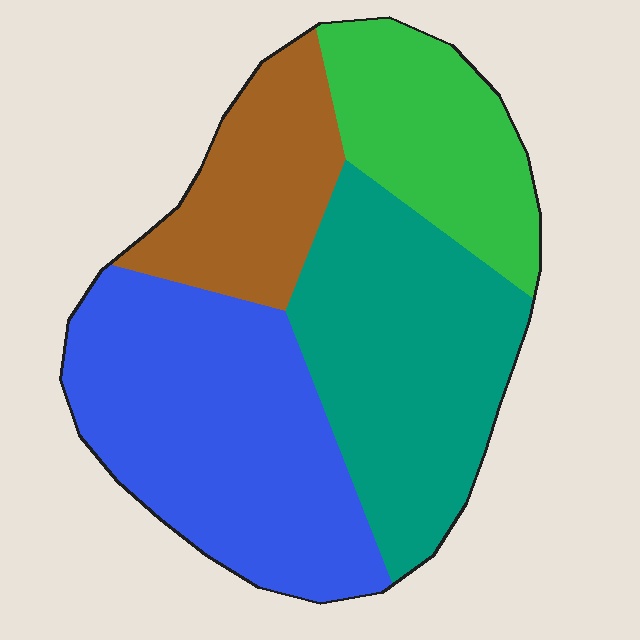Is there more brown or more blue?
Blue.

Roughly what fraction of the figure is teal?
Teal covers roughly 30% of the figure.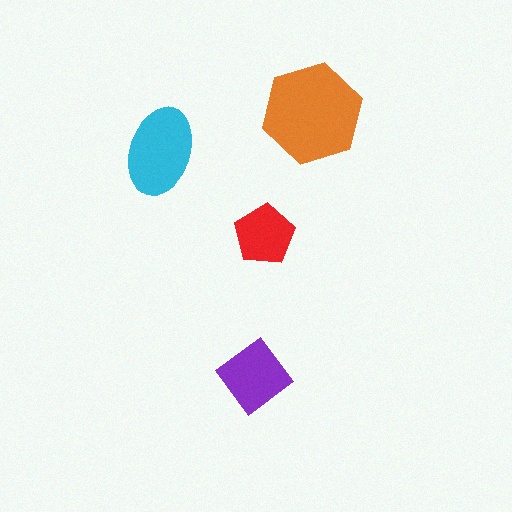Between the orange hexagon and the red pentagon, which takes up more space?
The orange hexagon.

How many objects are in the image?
There are 4 objects in the image.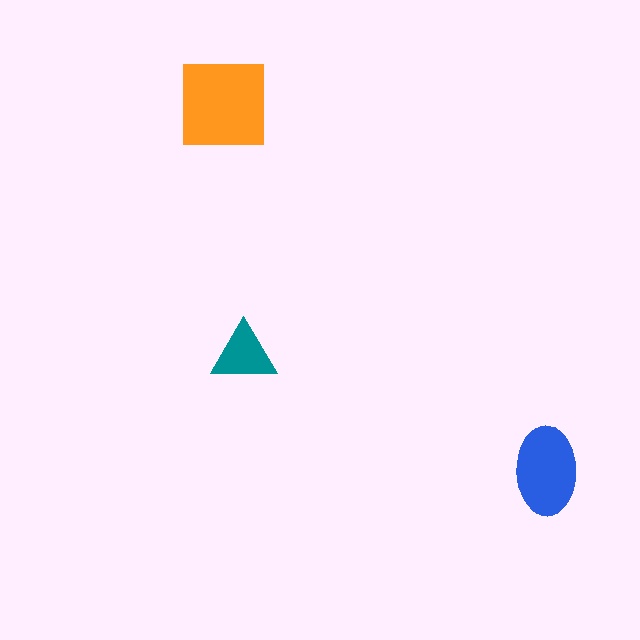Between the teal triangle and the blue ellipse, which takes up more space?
The blue ellipse.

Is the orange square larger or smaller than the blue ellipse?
Larger.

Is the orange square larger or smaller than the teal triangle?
Larger.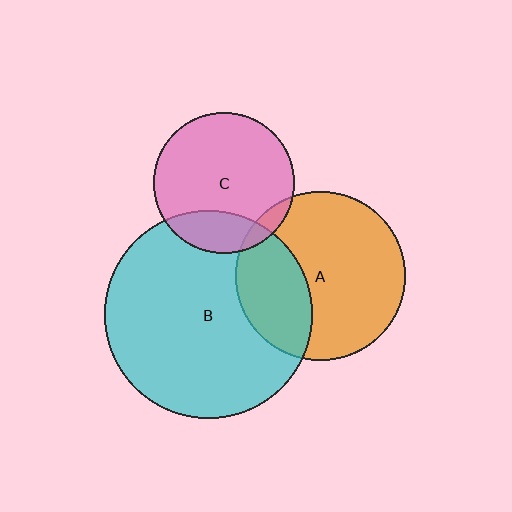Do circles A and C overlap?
Yes.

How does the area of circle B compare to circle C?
Approximately 2.2 times.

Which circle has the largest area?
Circle B (cyan).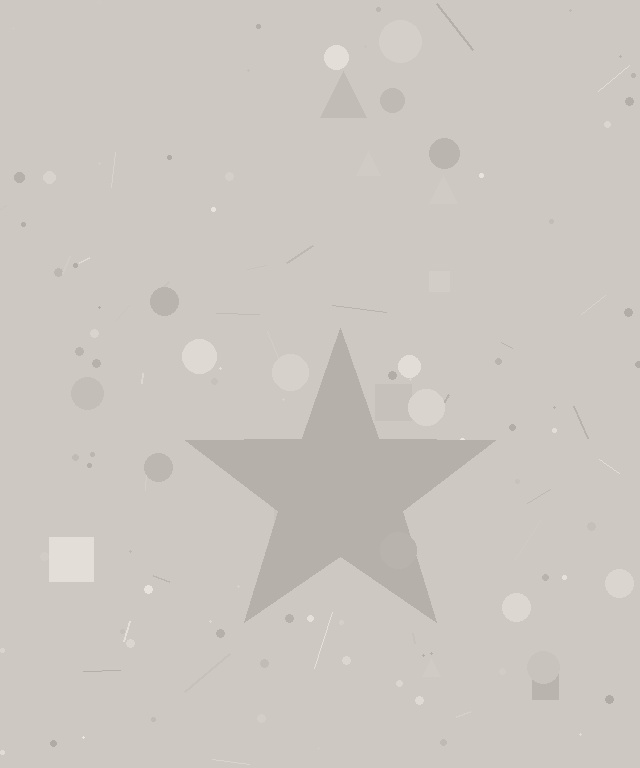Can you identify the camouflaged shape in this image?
The camouflaged shape is a star.